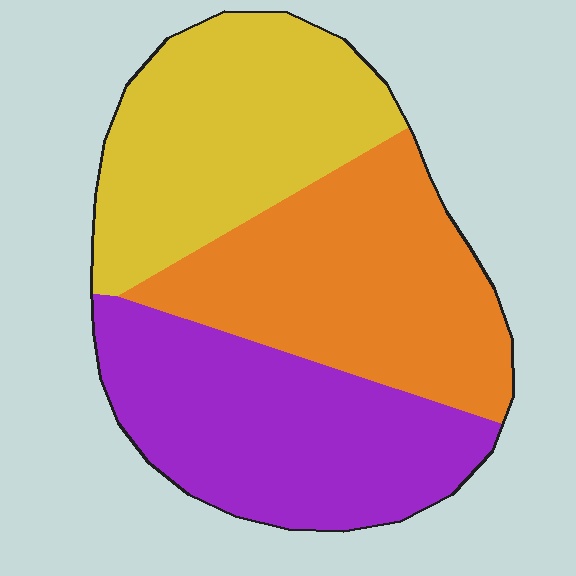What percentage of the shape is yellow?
Yellow takes up about one third (1/3) of the shape.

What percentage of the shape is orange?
Orange takes up about one third (1/3) of the shape.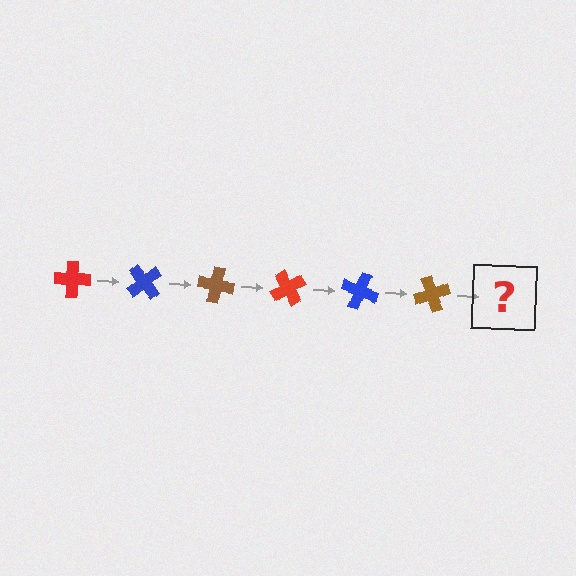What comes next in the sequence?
The next element should be a red cross, rotated 300 degrees from the start.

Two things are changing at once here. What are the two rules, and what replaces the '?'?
The two rules are that it rotates 50 degrees each step and the color cycles through red, blue, and brown. The '?' should be a red cross, rotated 300 degrees from the start.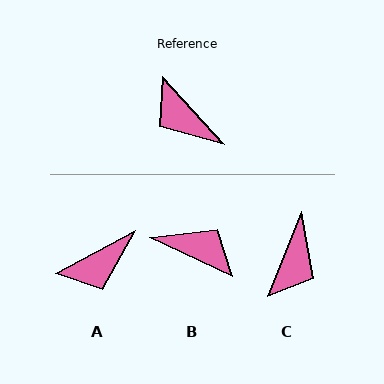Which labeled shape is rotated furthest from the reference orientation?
B, about 158 degrees away.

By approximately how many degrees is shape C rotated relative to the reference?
Approximately 116 degrees counter-clockwise.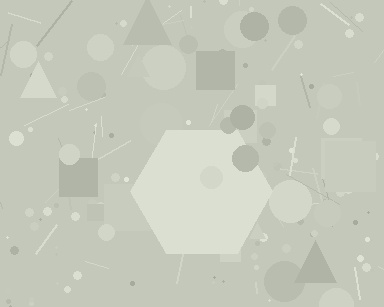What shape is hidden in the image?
A hexagon is hidden in the image.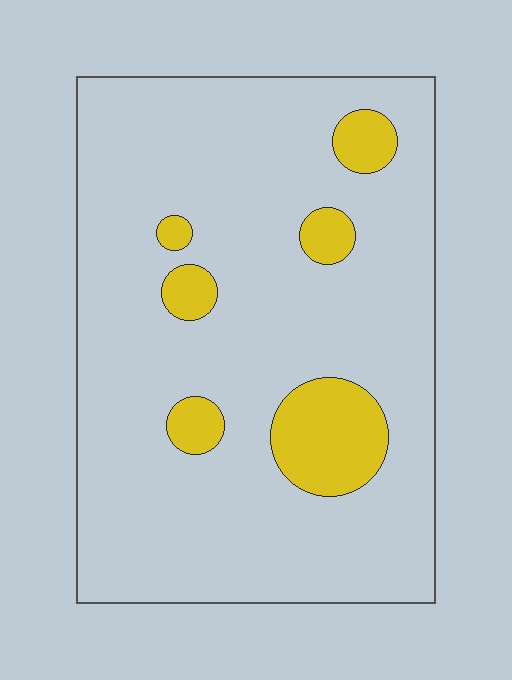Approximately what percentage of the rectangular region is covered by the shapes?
Approximately 10%.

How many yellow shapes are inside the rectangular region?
6.